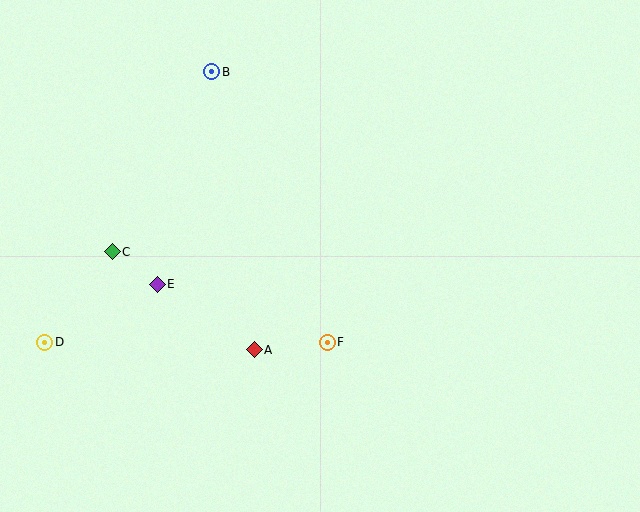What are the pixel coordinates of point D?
Point D is at (45, 342).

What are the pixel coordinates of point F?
Point F is at (327, 342).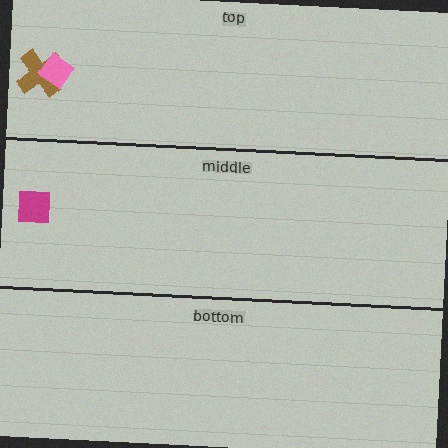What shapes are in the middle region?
The magenta square.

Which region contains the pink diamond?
The top region.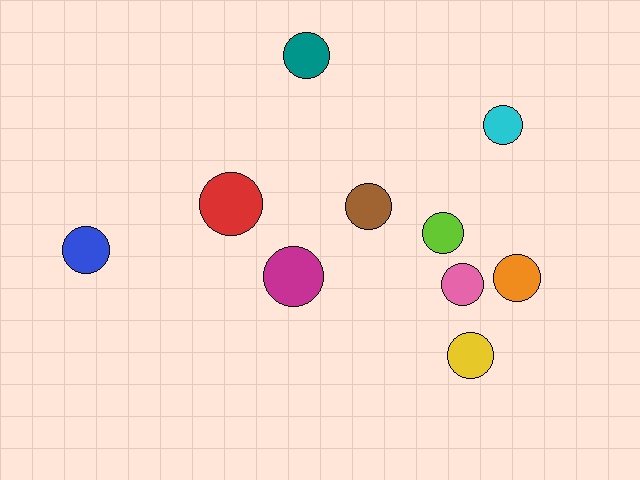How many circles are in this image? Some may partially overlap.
There are 10 circles.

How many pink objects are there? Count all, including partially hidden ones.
There is 1 pink object.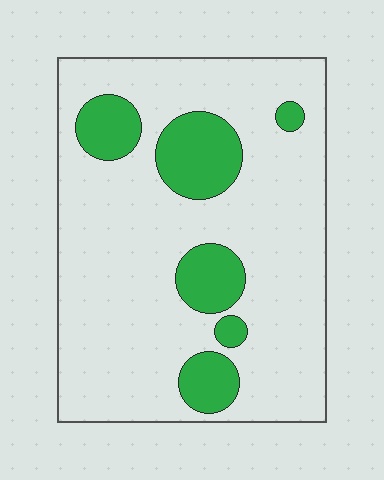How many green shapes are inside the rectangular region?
6.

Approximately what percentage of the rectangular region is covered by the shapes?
Approximately 20%.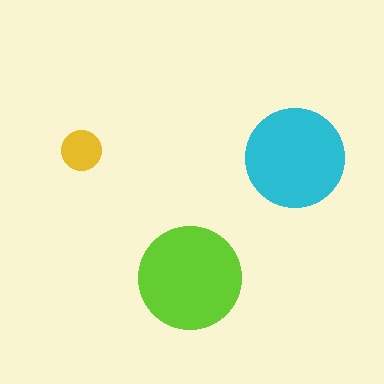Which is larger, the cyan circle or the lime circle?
The lime one.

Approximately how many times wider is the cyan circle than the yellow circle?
About 2.5 times wider.